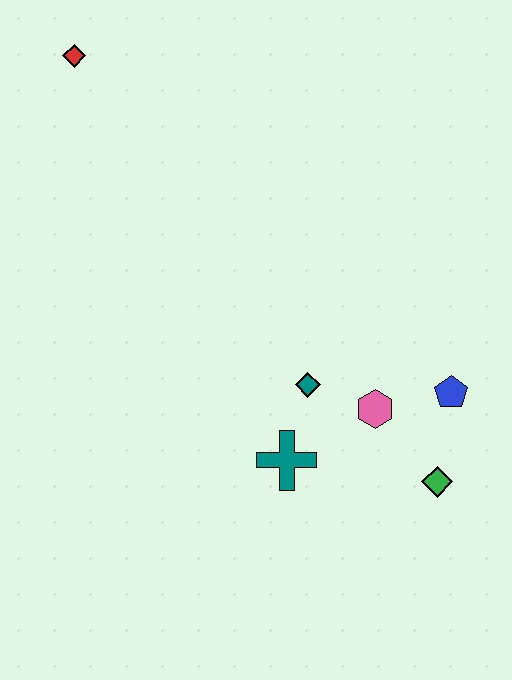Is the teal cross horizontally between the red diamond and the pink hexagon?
Yes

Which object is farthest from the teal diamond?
The red diamond is farthest from the teal diamond.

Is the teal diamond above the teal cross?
Yes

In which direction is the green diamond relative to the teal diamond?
The green diamond is to the right of the teal diamond.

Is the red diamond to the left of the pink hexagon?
Yes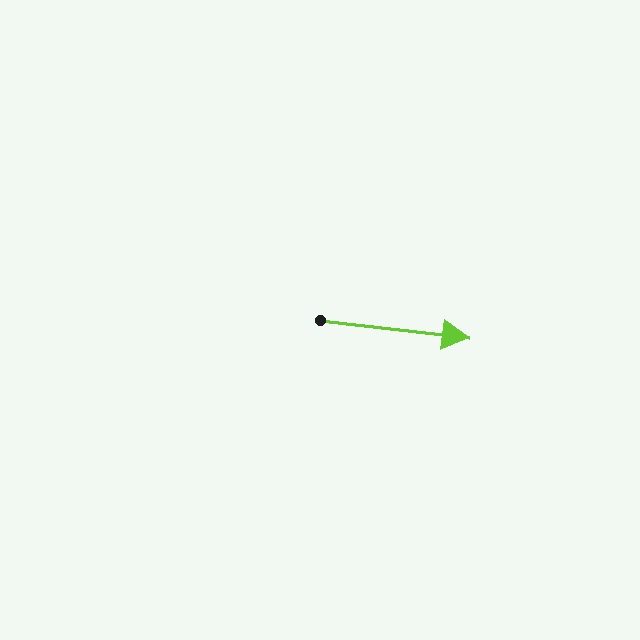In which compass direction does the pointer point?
East.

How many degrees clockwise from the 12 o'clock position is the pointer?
Approximately 97 degrees.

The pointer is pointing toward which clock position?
Roughly 3 o'clock.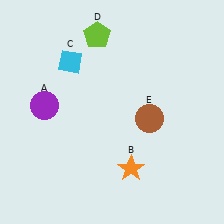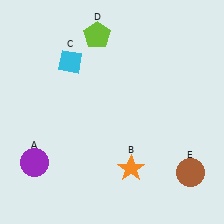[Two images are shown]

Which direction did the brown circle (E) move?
The brown circle (E) moved down.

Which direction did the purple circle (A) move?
The purple circle (A) moved down.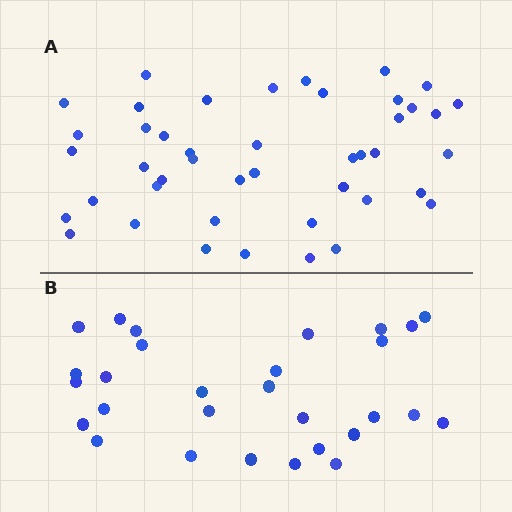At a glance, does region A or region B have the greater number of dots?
Region A (the top region) has more dots.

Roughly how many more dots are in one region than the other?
Region A has approximately 15 more dots than region B.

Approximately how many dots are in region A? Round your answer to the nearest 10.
About 40 dots. (The exact count is 44, which rounds to 40.)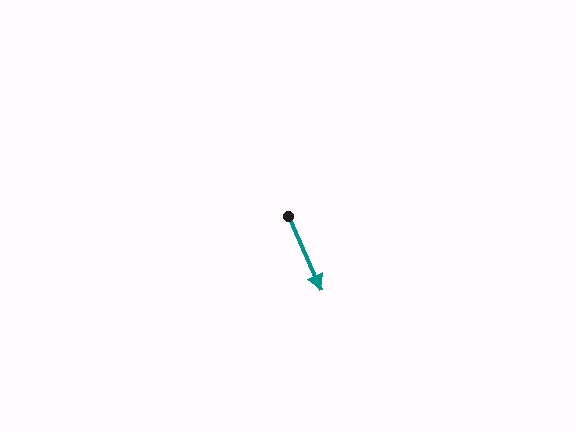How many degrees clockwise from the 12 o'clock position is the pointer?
Approximately 156 degrees.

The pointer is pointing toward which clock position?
Roughly 5 o'clock.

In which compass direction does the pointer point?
Southeast.